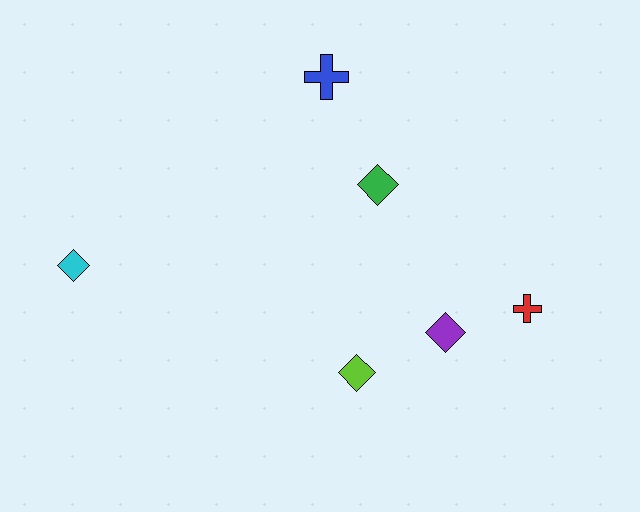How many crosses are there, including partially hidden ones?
There are 2 crosses.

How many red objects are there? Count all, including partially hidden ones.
There is 1 red object.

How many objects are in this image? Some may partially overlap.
There are 6 objects.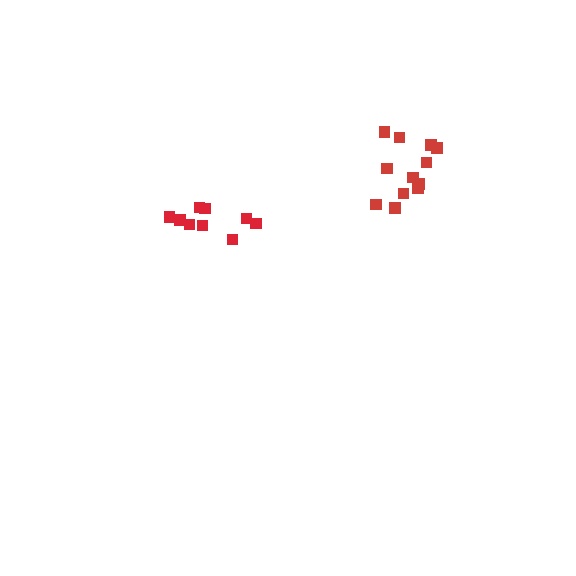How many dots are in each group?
Group 1: 12 dots, Group 2: 9 dots (21 total).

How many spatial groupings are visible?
There are 2 spatial groupings.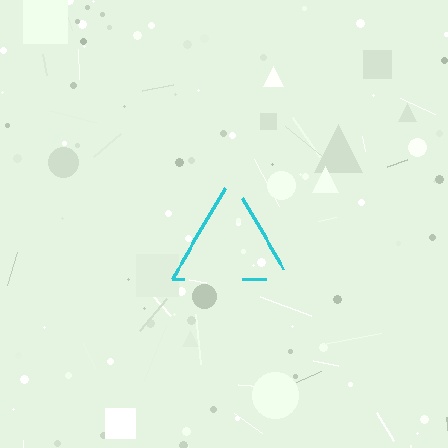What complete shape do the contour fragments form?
The contour fragments form a triangle.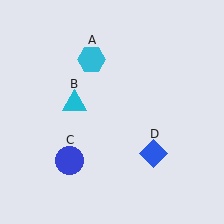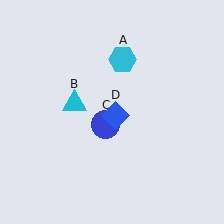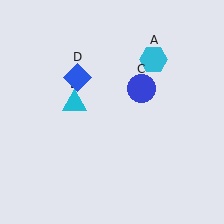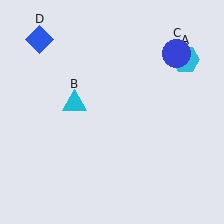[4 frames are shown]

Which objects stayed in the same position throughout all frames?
Cyan triangle (object B) remained stationary.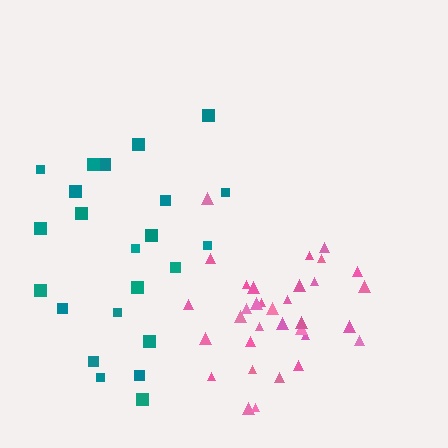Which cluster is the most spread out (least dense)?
Teal.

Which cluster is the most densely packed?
Pink.